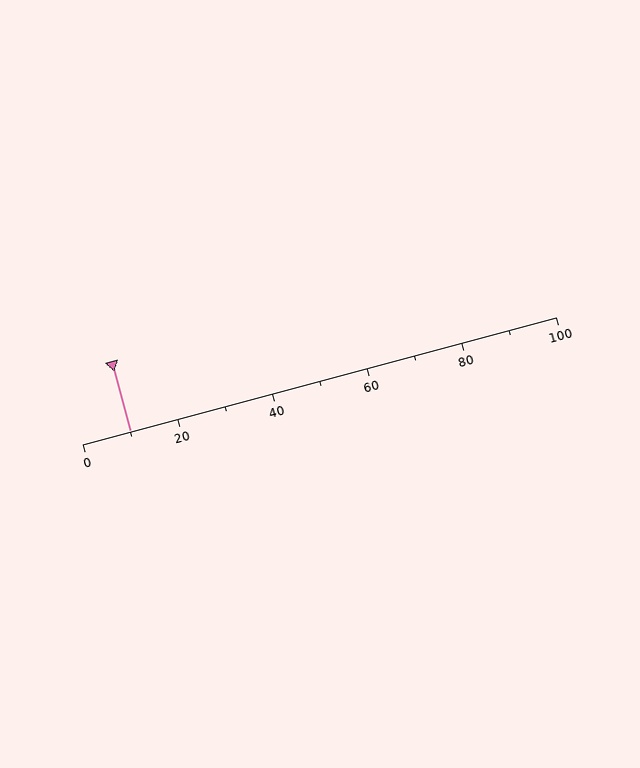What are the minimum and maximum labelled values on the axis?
The axis runs from 0 to 100.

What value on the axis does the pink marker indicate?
The marker indicates approximately 10.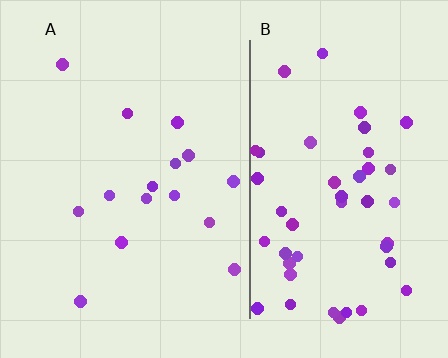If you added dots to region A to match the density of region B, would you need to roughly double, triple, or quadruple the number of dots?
Approximately triple.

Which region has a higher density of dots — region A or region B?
B (the right).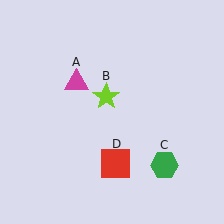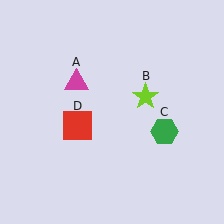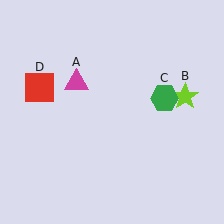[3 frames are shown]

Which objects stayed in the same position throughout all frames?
Magenta triangle (object A) remained stationary.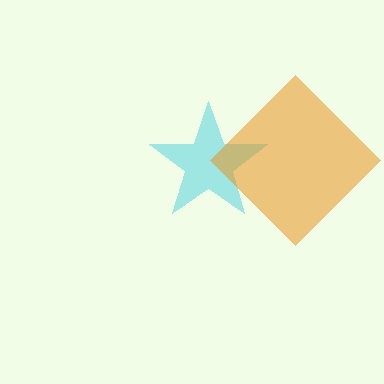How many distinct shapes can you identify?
There are 2 distinct shapes: a cyan star, an orange diamond.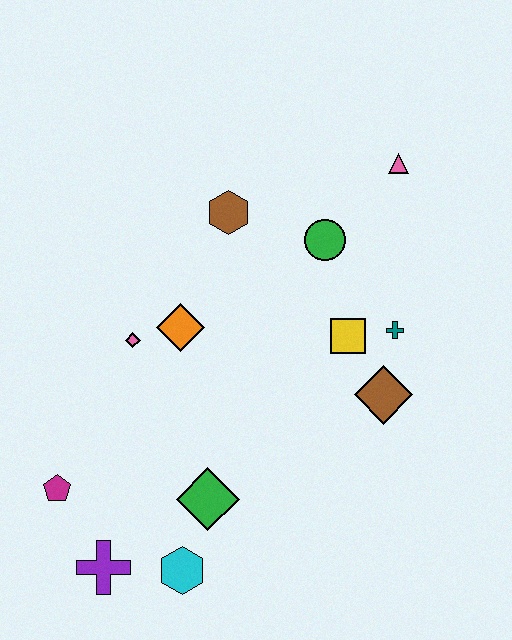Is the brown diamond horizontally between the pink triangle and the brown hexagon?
Yes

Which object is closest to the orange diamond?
The pink diamond is closest to the orange diamond.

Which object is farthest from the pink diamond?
The pink triangle is farthest from the pink diamond.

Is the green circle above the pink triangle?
No